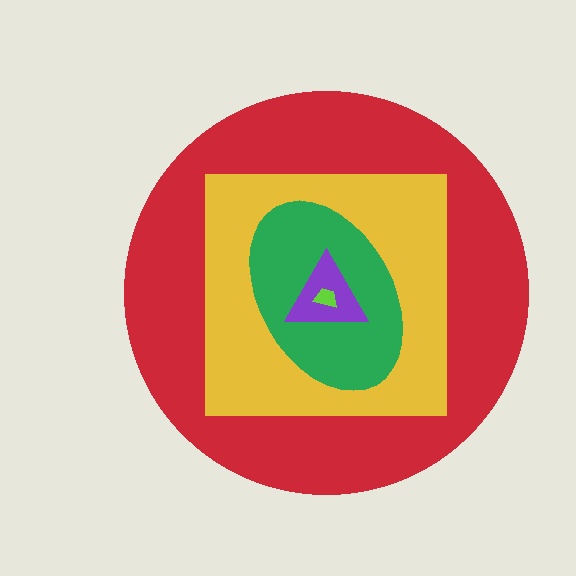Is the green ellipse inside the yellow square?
Yes.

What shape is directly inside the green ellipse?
The purple triangle.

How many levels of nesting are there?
5.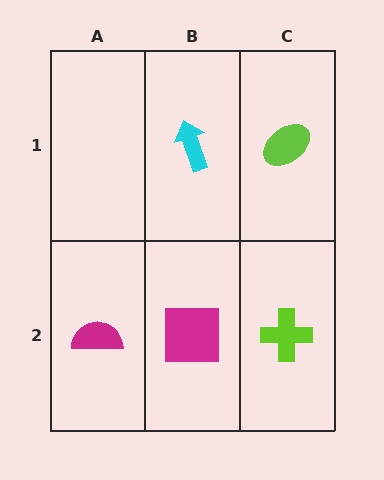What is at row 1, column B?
A cyan arrow.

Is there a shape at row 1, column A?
No, that cell is empty.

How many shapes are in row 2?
3 shapes.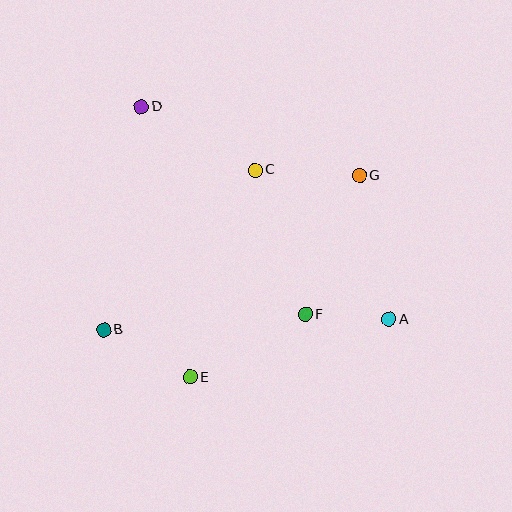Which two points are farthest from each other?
Points A and D are farthest from each other.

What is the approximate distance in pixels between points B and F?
The distance between B and F is approximately 202 pixels.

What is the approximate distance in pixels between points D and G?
The distance between D and G is approximately 229 pixels.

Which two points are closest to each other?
Points A and F are closest to each other.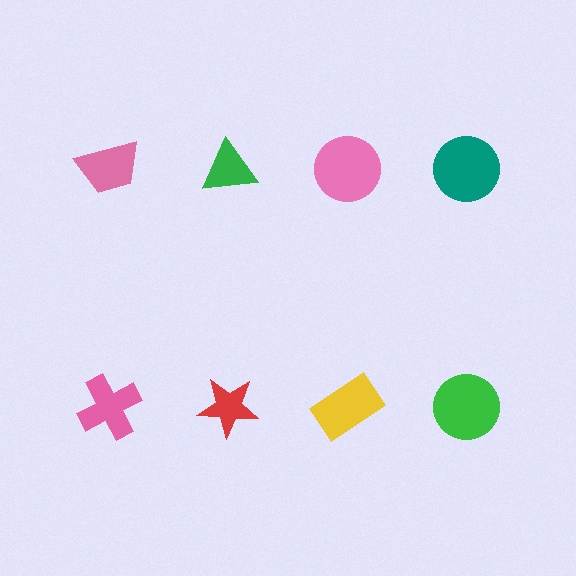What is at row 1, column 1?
A pink trapezoid.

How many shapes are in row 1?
4 shapes.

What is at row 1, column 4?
A teal circle.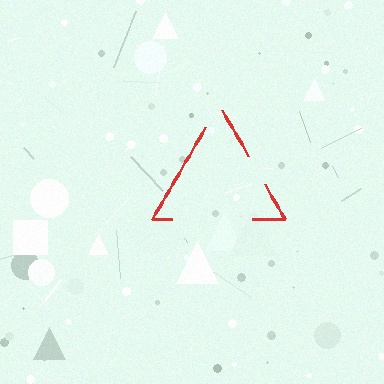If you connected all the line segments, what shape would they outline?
They would outline a triangle.